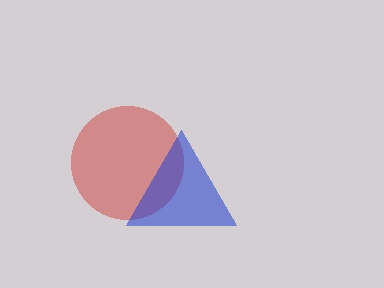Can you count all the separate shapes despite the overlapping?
Yes, there are 2 separate shapes.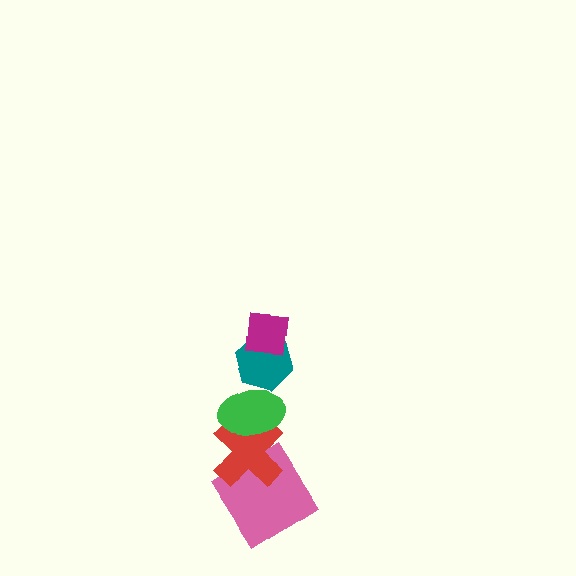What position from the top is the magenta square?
The magenta square is 1st from the top.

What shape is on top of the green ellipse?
The teal hexagon is on top of the green ellipse.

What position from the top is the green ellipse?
The green ellipse is 3rd from the top.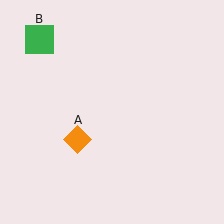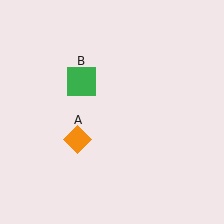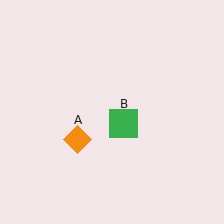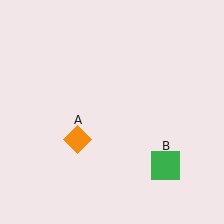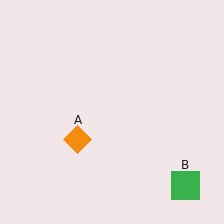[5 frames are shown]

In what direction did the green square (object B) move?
The green square (object B) moved down and to the right.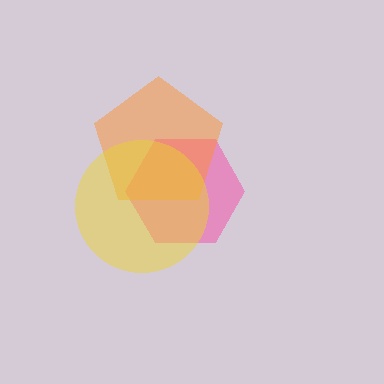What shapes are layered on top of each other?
The layered shapes are: a pink hexagon, an orange pentagon, a yellow circle.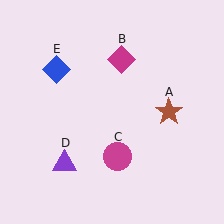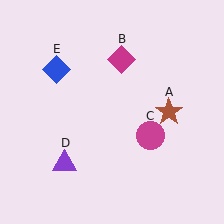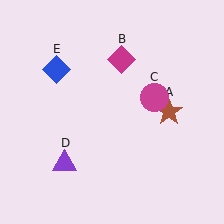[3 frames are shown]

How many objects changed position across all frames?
1 object changed position: magenta circle (object C).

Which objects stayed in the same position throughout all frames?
Brown star (object A) and magenta diamond (object B) and purple triangle (object D) and blue diamond (object E) remained stationary.